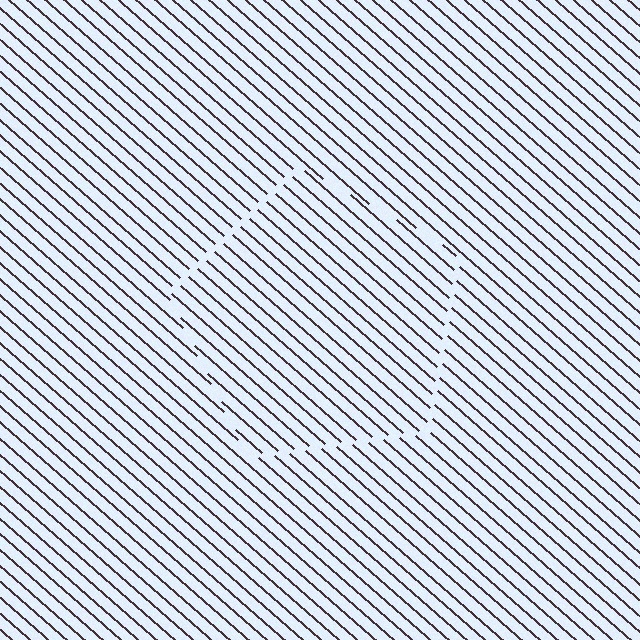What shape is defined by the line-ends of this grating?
An illusory pentagon. The interior of the shape contains the same grating, shifted by half a period — the contour is defined by the phase discontinuity where line-ends from the inner and outer gratings abut.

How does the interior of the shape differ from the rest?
The interior of the shape contains the same grating, shifted by half a period — the contour is defined by the phase discontinuity where line-ends from the inner and outer gratings abut.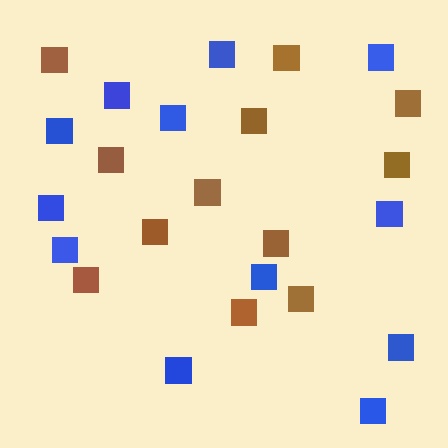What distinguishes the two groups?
There are 2 groups: one group of blue squares (12) and one group of brown squares (12).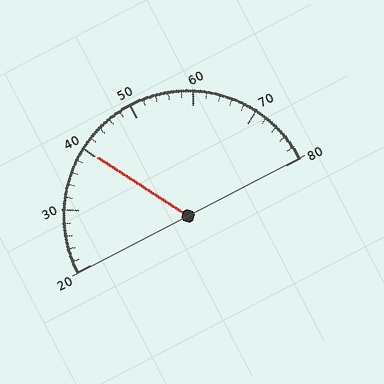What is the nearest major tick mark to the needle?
The nearest major tick mark is 40.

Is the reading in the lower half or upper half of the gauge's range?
The reading is in the lower half of the range (20 to 80).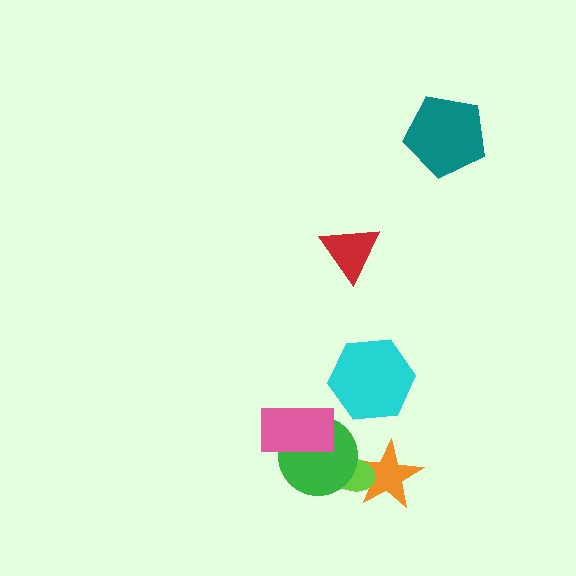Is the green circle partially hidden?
Yes, it is partially covered by another shape.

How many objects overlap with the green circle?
2 objects overlap with the green circle.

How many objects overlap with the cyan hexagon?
0 objects overlap with the cyan hexagon.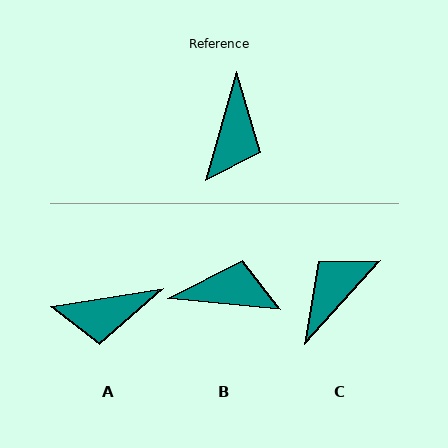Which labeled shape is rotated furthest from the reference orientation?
C, about 154 degrees away.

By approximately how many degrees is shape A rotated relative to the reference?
Approximately 65 degrees clockwise.